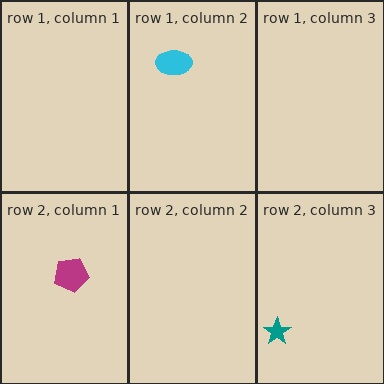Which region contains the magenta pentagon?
The row 2, column 1 region.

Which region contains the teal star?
The row 2, column 3 region.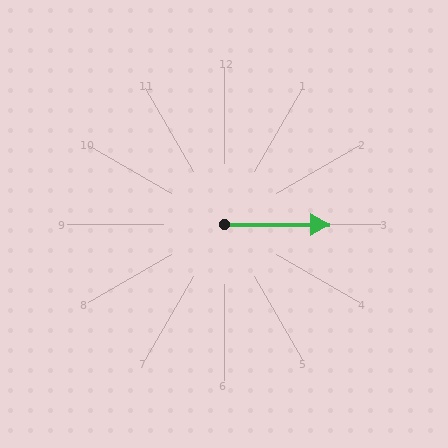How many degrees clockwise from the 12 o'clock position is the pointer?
Approximately 90 degrees.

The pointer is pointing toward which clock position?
Roughly 3 o'clock.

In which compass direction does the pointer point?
East.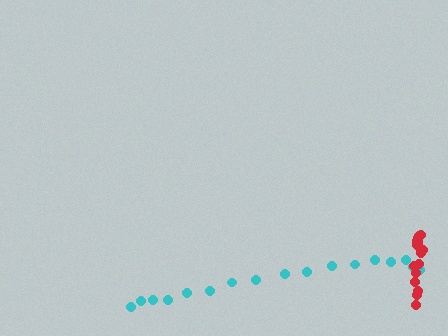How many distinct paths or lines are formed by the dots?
There are 2 distinct paths.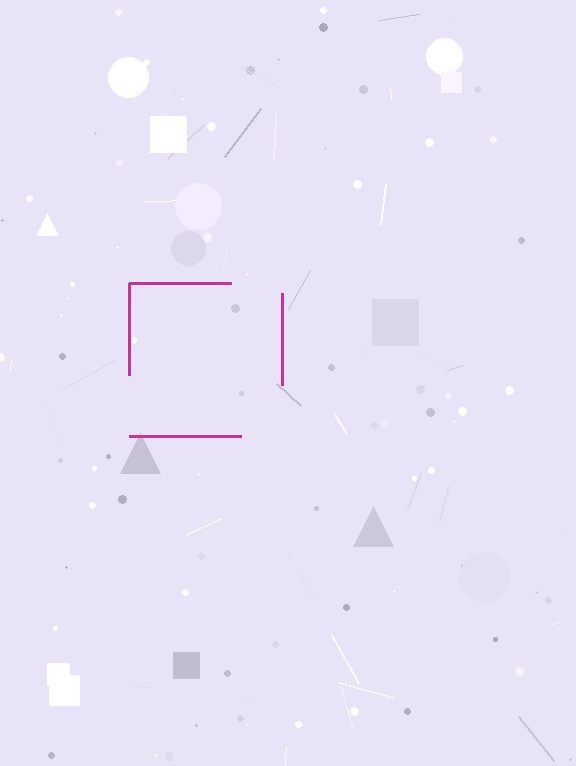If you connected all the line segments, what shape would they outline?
They would outline a square.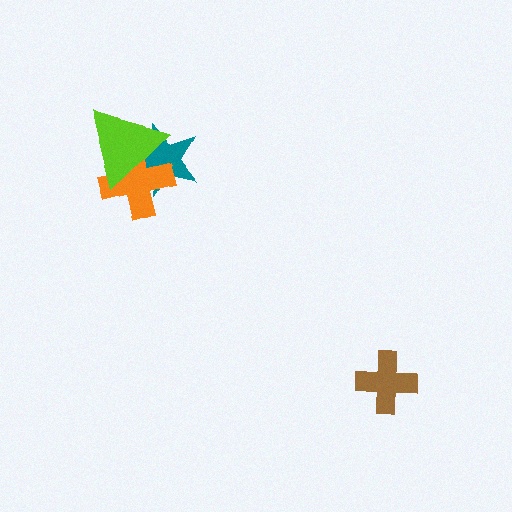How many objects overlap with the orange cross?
2 objects overlap with the orange cross.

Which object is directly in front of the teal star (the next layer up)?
The orange cross is directly in front of the teal star.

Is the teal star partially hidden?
Yes, it is partially covered by another shape.